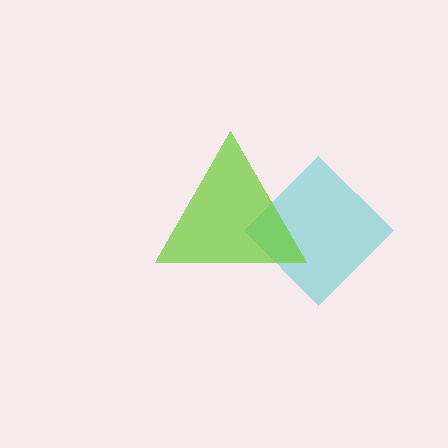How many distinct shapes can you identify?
There are 2 distinct shapes: a cyan diamond, a lime triangle.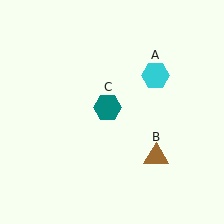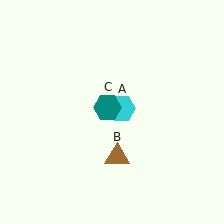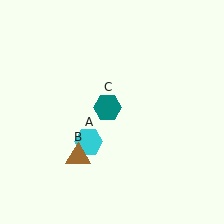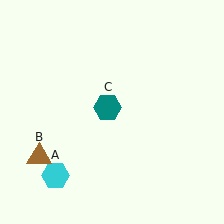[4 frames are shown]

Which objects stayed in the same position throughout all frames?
Teal hexagon (object C) remained stationary.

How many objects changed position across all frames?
2 objects changed position: cyan hexagon (object A), brown triangle (object B).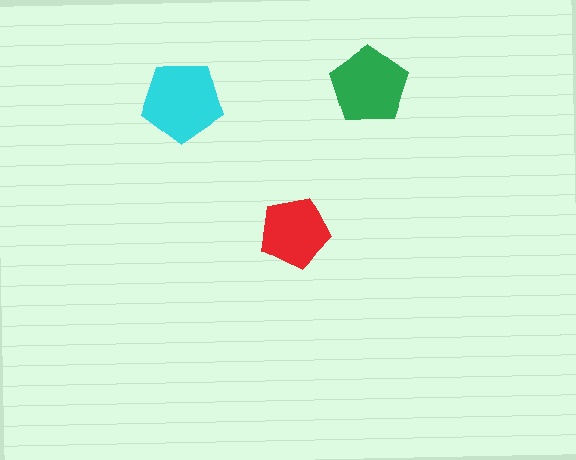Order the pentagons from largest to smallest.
the cyan one, the green one, the red one.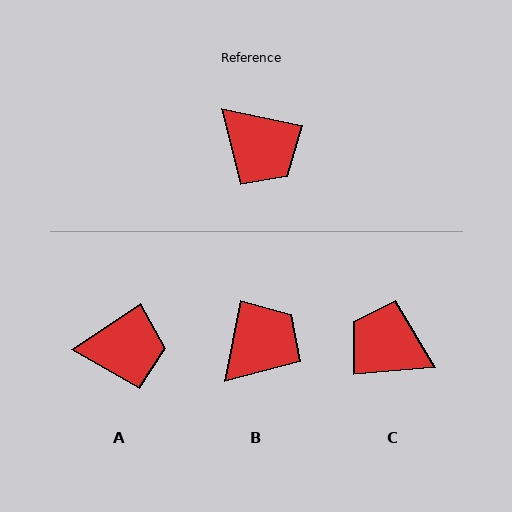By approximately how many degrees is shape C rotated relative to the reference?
Approximately 164 degrees clockwise.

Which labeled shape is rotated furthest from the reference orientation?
C, about 164 degrees away.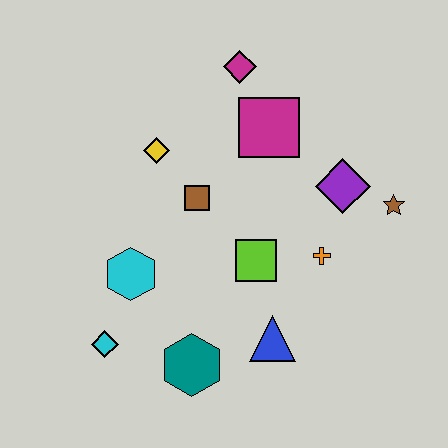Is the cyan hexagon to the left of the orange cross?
Yes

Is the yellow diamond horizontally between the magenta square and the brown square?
No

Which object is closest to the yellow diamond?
The brown square is closest to the yellow diamond.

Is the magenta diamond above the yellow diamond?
Yes